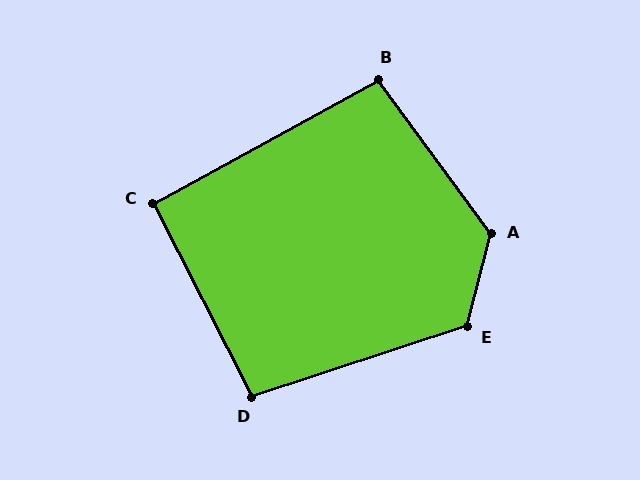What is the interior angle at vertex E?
Approximately 122 degrees (obtuse).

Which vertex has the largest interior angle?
A, at approximately 130 degrees.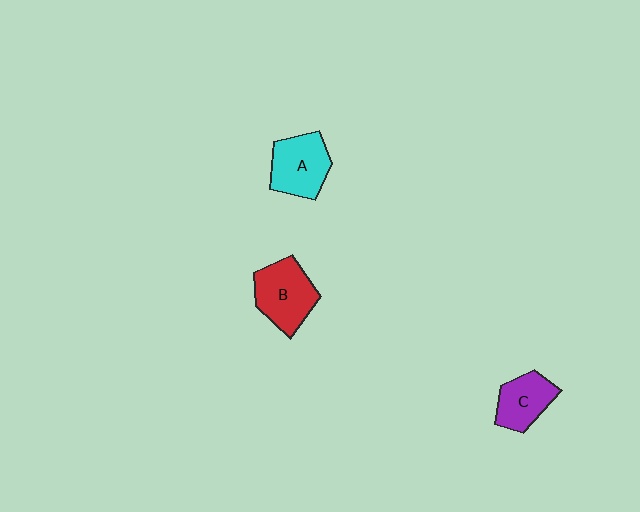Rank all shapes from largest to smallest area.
From largest to smallest: B (red), A (cyan), C (purple).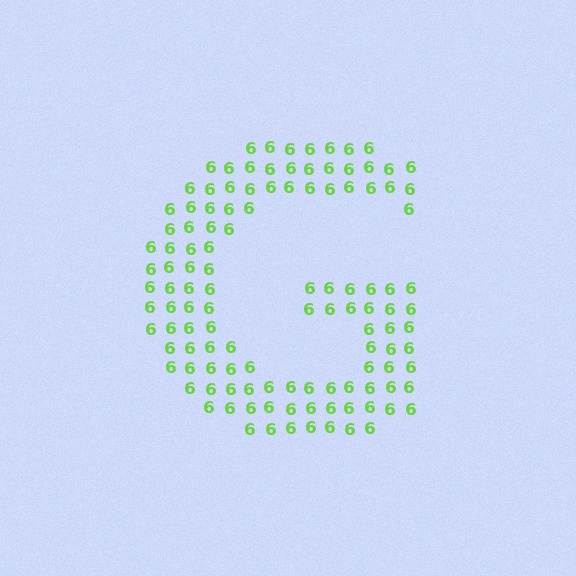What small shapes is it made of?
It is made of small digit 6's.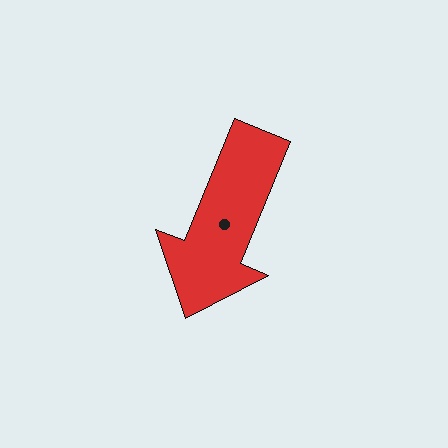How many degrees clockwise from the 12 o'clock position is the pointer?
Approximately 202 degrees.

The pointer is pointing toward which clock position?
Roughly 7 o'clock.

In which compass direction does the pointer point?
South.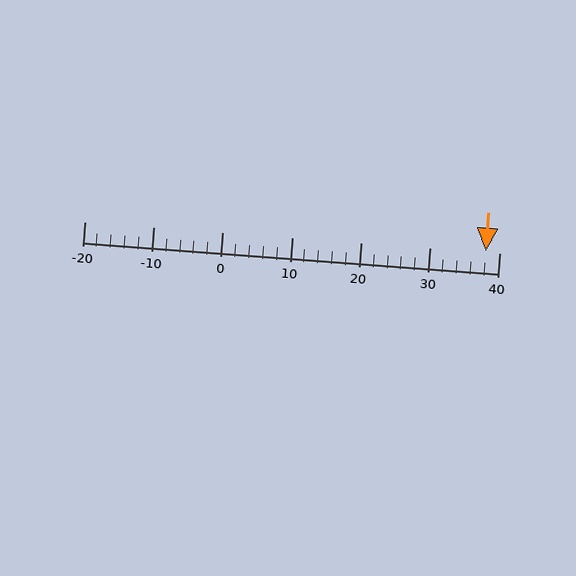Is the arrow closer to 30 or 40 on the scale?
The arrow is closer to 40.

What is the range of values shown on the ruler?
The ruler shows values from -20 to 40.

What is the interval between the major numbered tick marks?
The major tick marks are spaced 10 units apart.